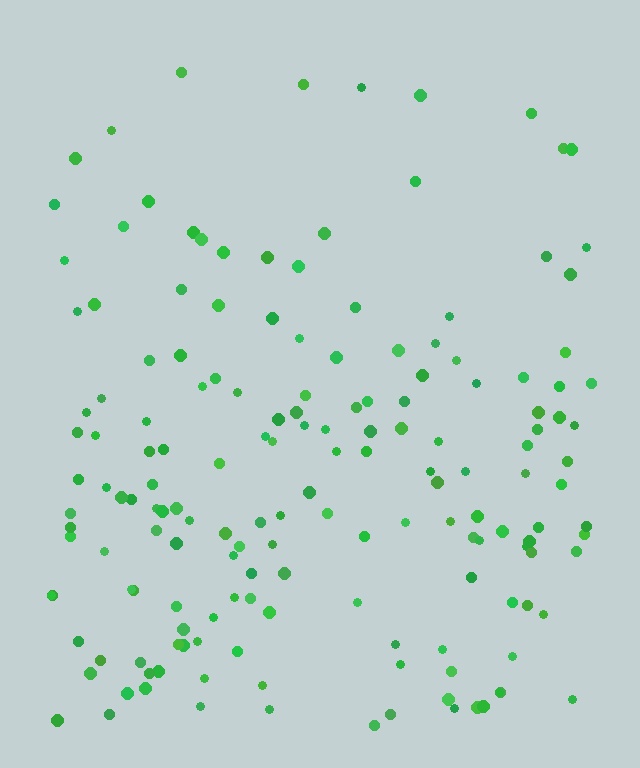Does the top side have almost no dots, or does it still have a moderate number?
Still a moderate number, just noticeably fewer than the bottom.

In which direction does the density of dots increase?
From top to bottom, with the bottom side densest.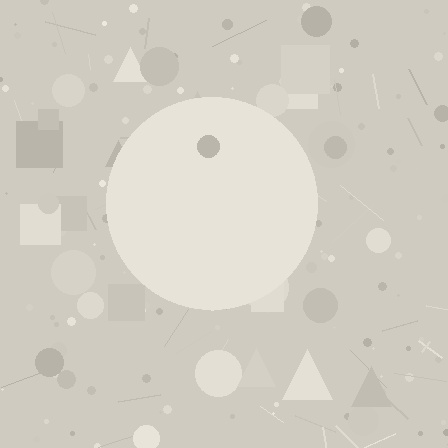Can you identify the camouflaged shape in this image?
The camouflaged shape is a circle.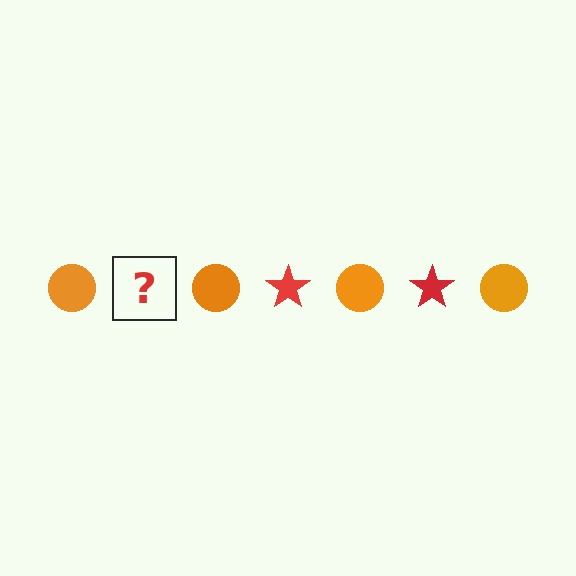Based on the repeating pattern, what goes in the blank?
The blank should be a red star.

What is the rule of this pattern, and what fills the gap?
The rule is that the pattern alternates between orange circle and red star. The gap should be filled with a red star.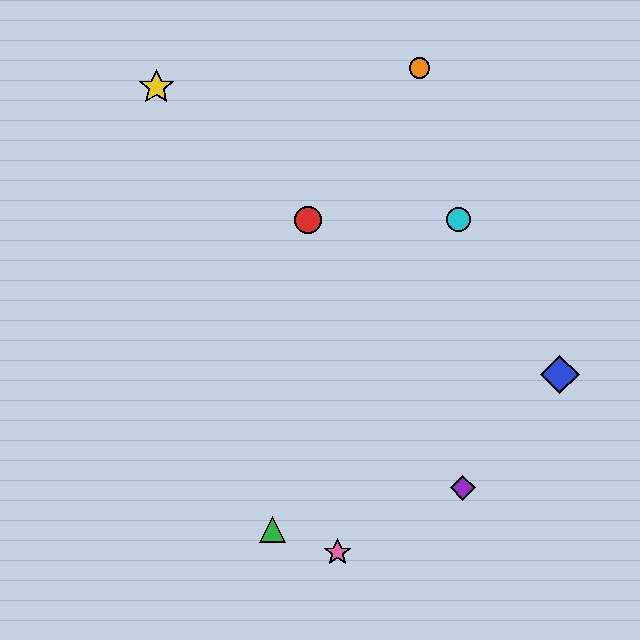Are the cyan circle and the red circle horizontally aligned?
Yes, both are at y≈220.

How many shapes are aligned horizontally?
2 shapes (the red circle, the cyan circle) are aligned horizontally.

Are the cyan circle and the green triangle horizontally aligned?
No, the cyan circle is at y≈220 and the green triangle is at y≈530.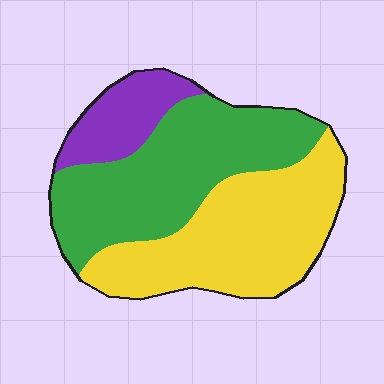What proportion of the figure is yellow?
Yellow covers roughly 45% of the figure.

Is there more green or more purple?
Green.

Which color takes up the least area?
Purple, at roughly 15%.